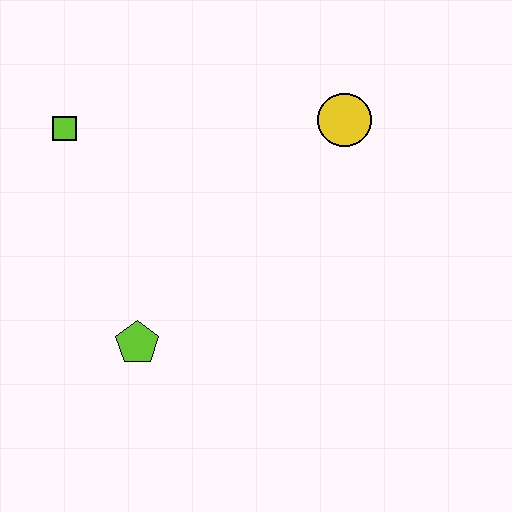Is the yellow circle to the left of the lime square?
No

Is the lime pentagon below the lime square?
Yes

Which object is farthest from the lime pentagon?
The yellow circle is farthest from the lime pentagon.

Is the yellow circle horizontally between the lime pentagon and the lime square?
No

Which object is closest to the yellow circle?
The lime square is closest to the yellow circle.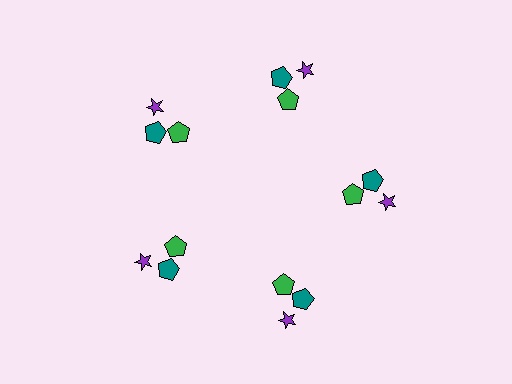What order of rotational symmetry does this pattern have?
This pattern has 5-fold rotational symmetry.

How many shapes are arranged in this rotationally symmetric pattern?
There are 15 shapes, arranged in 5 groups of 3.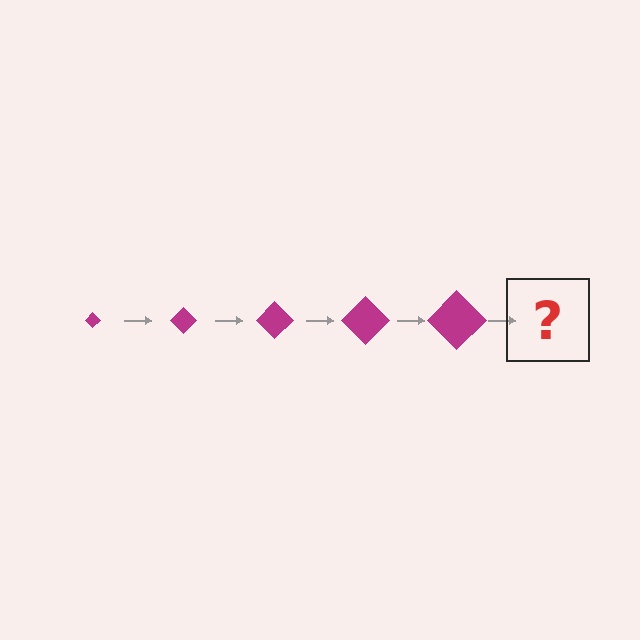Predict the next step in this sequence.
The next step is a magenta diamond, larger than the previous one.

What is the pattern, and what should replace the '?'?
The pattern is that the diamond gets progressively larger each step. The '?' should be a magenta diamond, larger than the previous one.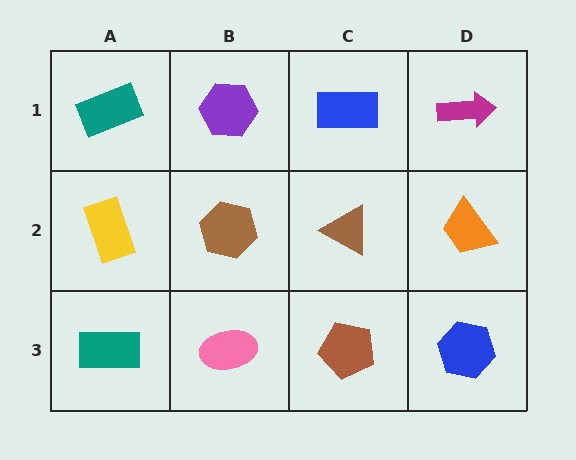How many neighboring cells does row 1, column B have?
3.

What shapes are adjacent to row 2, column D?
A magenta arrow (row 1, column D), a blue hexagon (row 3, column D), a brown triangle (row 2, column C).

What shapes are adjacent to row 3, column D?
An orange trapezoid (row 2, column D), a brown pentagon (row 3, column C).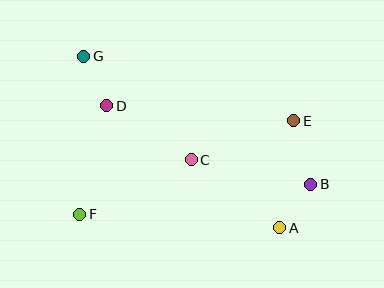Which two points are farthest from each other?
Points B and G are farthest from each other.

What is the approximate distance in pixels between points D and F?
The distance between D and F is approximately 112 pixels.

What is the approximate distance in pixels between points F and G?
The distance between F and G is approximately 158 pixels.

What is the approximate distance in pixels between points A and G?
The distance between A and G is approximately 261 pixels.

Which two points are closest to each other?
Points A and B are closest to each other.